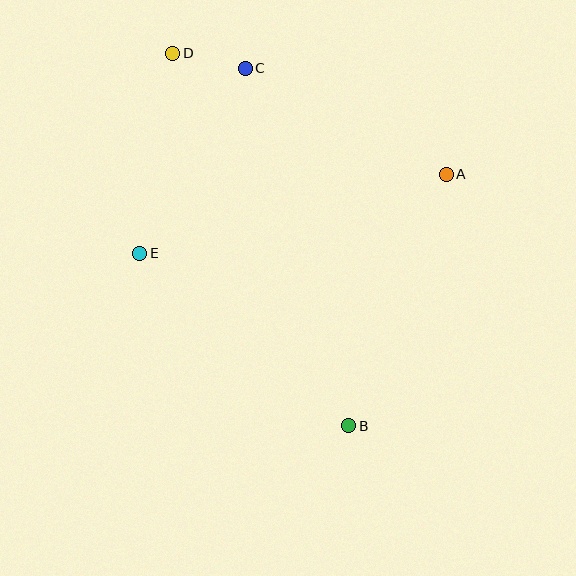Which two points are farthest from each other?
Points B and D are farthest from each other.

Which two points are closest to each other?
Points C and D are closest to each other.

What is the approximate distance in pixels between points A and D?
The distance between A and D is approximately 299 pixels.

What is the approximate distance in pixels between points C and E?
The distance between C and E is approximately 213 pixels.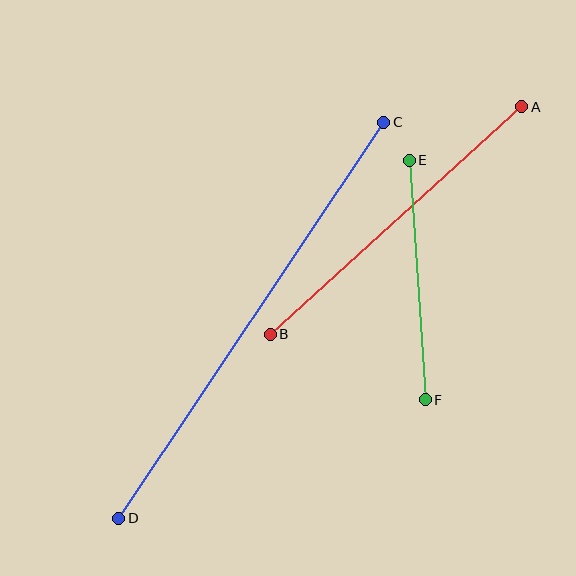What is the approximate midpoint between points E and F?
The midpoint is at approximately (417, 280) pixels.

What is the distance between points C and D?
The distance is approximately 476 pixels.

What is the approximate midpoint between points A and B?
The midpoint is at approximately (396, 220) pixels.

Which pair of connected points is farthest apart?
Points C and D are farthest apart.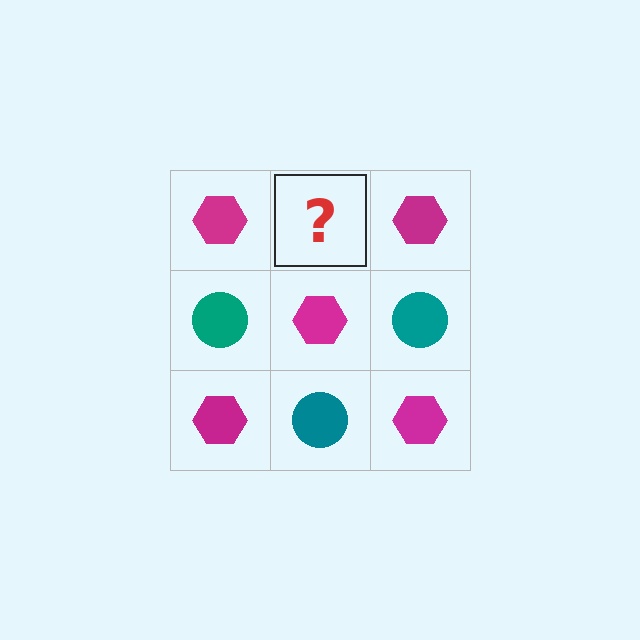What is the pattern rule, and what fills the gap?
The rule is that it alternates magenta hexagon and teal circle in a checkerboard pattern. The gap should be filled with a teal circle.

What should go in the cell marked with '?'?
The missing cell should contain a teal circle.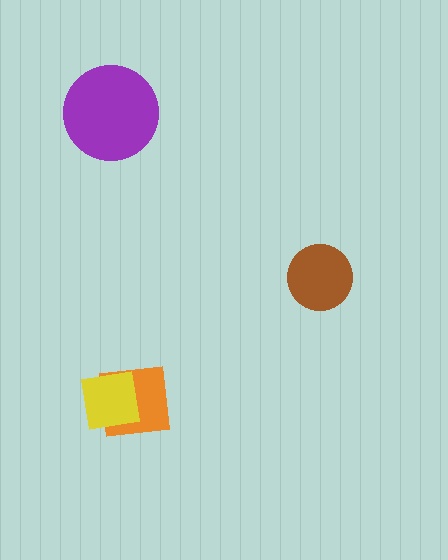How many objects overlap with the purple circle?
0 objects overlap with the purple circle.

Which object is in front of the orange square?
The yellow square is in front of the orange square.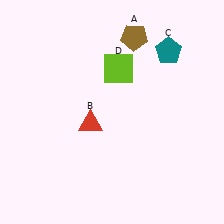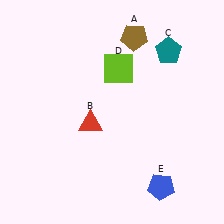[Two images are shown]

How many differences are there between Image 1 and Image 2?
There is 1 difference between the two images.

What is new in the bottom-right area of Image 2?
A blue pentagon (E) was added in the bottom-right area of Image 2.